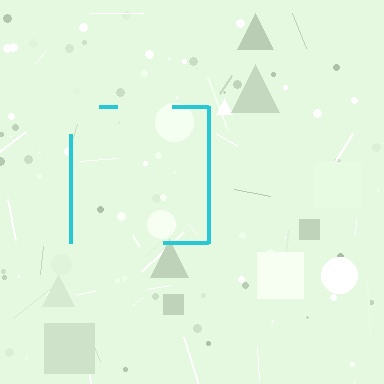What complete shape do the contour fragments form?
The contour fragments form a square.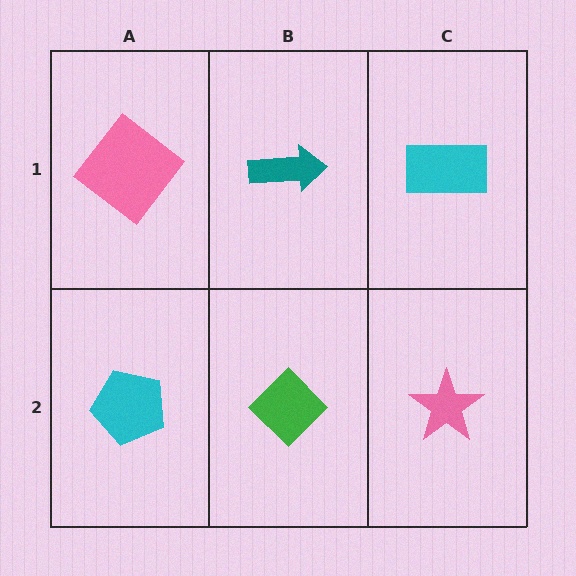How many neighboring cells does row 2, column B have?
3.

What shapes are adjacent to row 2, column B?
A teal arrow (row 1, column B), a cyan pentagon (row 2, column A), a pink star (row 2, column C).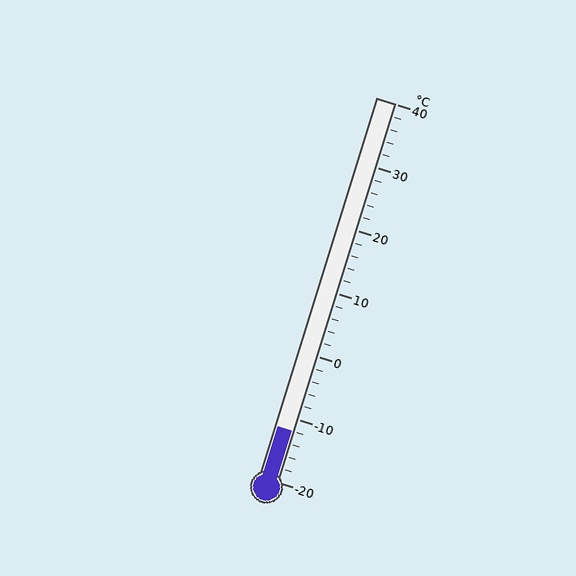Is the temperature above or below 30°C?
The temperature is below 30°C.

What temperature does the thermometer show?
The thermometer shows approximately -12°C.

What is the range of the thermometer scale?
The thermometer scale ranges from -20°C to 40°C.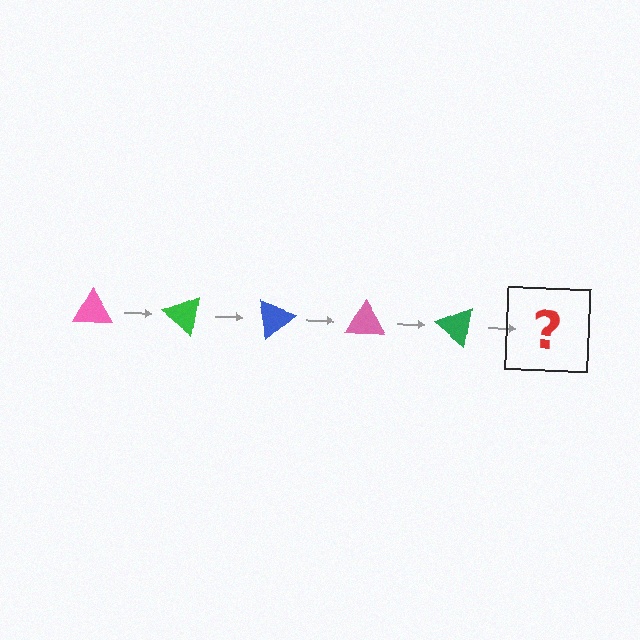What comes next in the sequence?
The next element should be a blue triangle, rotated 200 degrees from the start.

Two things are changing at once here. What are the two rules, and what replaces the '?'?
The two rules are that it rotates 40 degrees each step and the color cycles through pink, green, and blue. The '?' should be a blue triangle, rotated 200 degrees from the start.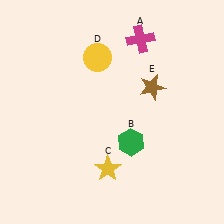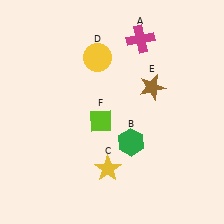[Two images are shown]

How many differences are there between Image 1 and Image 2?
There is 1 difference between the two images.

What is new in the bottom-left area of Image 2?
A lime diamond (F) was added in the bottom-left area of Image 2.